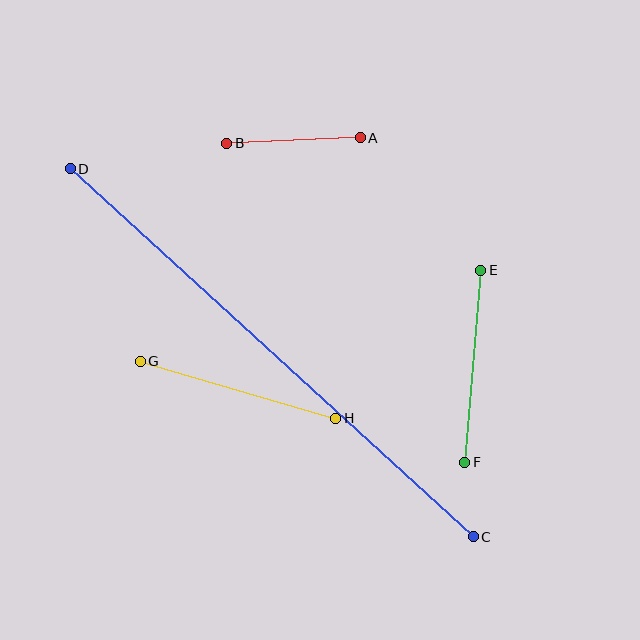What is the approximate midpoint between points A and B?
The midpoint is at approximately (294, 140) pixels.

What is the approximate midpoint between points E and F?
The midpoint is at approximately (473, 366) pixels.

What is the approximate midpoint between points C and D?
The midpoint is at approximately (272, 353) pixels.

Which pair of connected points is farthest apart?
Points C and D are farthest apart.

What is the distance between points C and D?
The distance is approximately 546 pixels.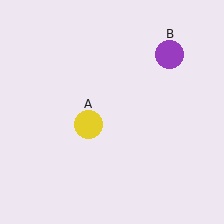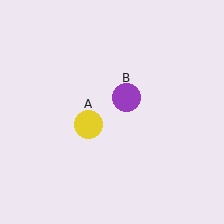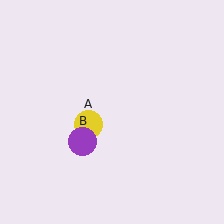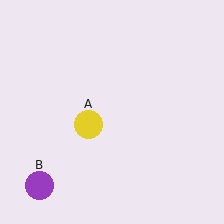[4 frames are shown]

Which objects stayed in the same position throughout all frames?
Yellow circle (object A) remained stationary.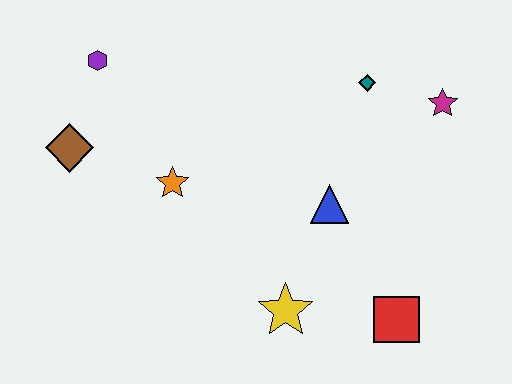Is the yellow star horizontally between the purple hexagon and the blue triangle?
Yes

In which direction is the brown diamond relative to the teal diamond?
The brown diamond is to the left of the teal diamond.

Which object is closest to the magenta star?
The teal diamond is closest to the magenta star.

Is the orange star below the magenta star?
Yes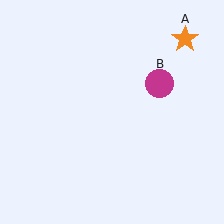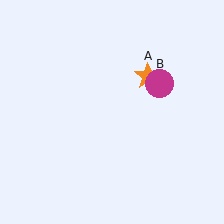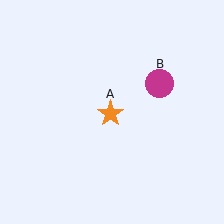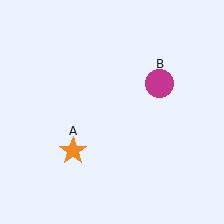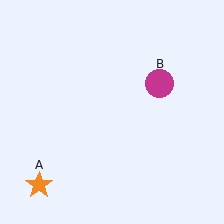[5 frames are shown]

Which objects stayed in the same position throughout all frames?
Magenta circle (object B) remained stationary.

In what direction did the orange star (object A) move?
The orange star (object A) moved down and to the left.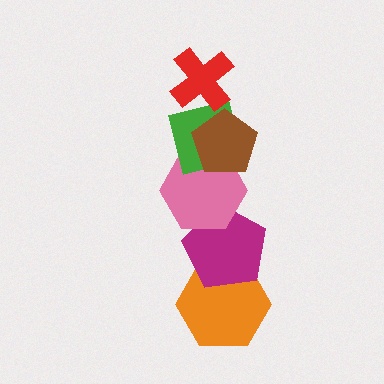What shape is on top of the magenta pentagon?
The pink hexagon is on top of the magenta pentagon.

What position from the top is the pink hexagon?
The pink hexagon is 4th from the top.